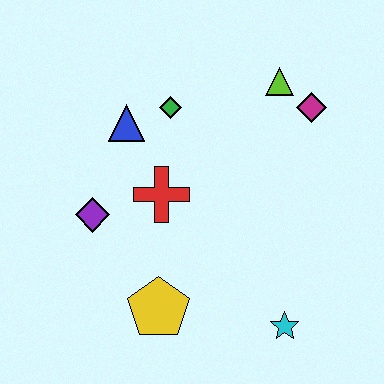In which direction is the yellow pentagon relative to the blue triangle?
The yellow pentagon is below the blue triangle.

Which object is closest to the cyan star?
The yellow pentagon is closest to the cyan star.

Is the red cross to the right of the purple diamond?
Yes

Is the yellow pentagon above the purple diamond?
No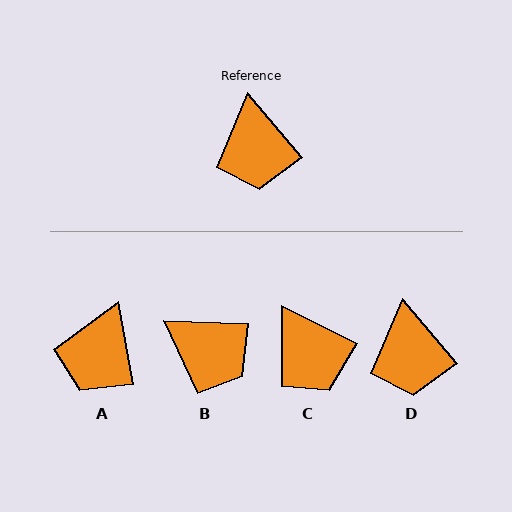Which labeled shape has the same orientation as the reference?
D.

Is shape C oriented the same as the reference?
No, it is off by about 23 degrees.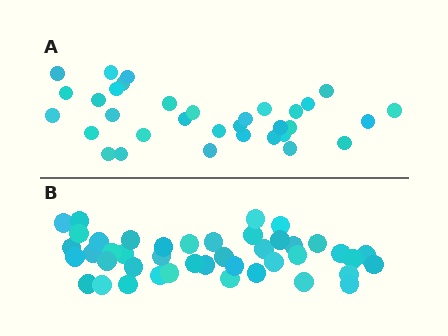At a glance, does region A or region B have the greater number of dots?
Region B (the bottom region) has more dots.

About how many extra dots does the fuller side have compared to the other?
Region B has roughly 10 or so more dots than region A.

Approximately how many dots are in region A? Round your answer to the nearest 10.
About 30 dots. (The exact count is 33, which rounds to 30.)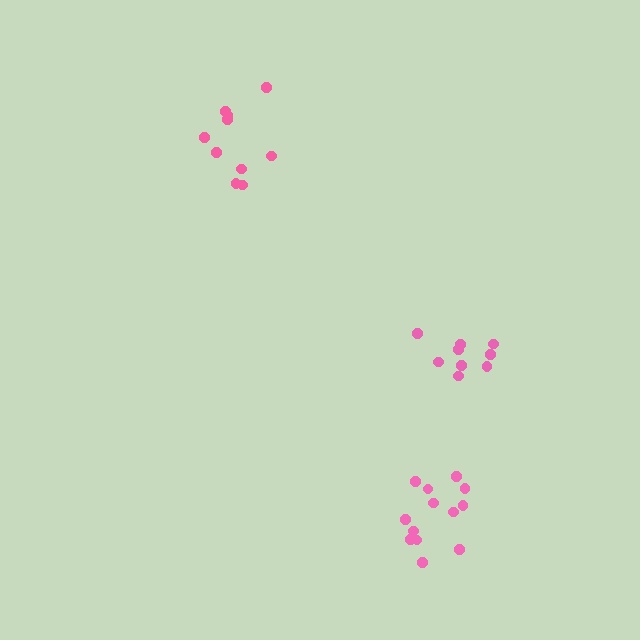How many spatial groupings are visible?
There are 3 spatial groupings.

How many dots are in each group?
Group 1: 9 dots, Group 2: 10 dots, Group 3: 13 dots (32 total).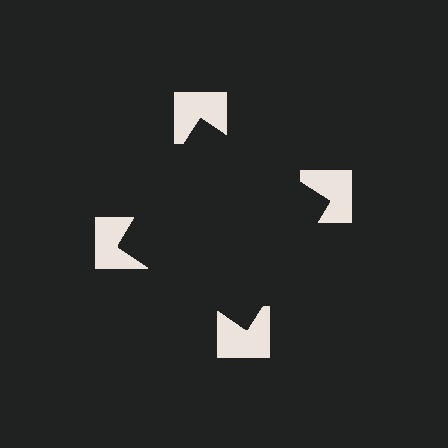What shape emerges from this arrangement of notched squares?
An illusory square — its edges are inferred from the aligned wedge cuts in the notched squares, not physically drawn.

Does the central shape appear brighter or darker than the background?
It typically appears slightly darker than the background, even though no actual brightness change is drawn.